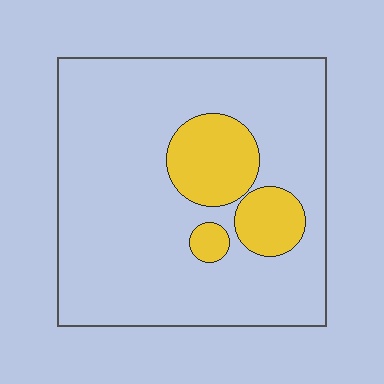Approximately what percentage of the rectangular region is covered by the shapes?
Approximately 15%.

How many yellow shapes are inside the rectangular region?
3.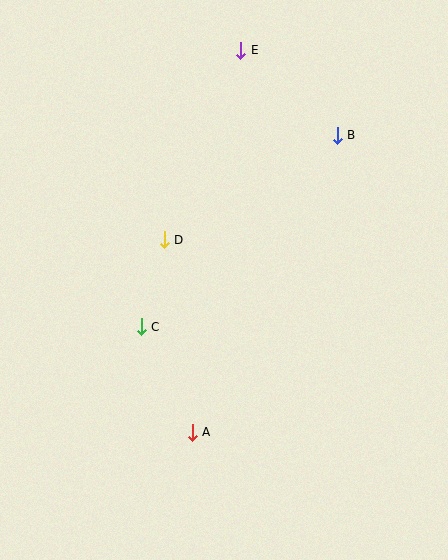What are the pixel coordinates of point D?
Point D is at (164, 240).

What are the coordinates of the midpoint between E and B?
The midpoint between E and B is at (289, 93).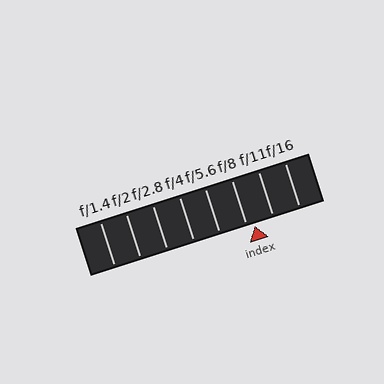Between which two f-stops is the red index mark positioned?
The index mark is between f/8 and f/11.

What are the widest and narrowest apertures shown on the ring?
The widest aperture shown is f/1.4 and the narrowest is f/16.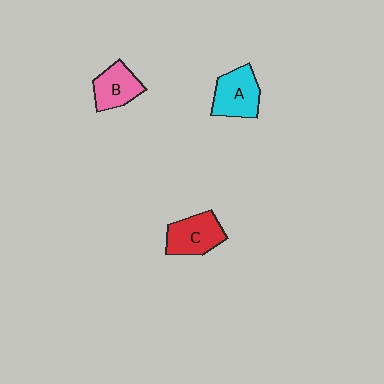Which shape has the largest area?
Shape A (cyan).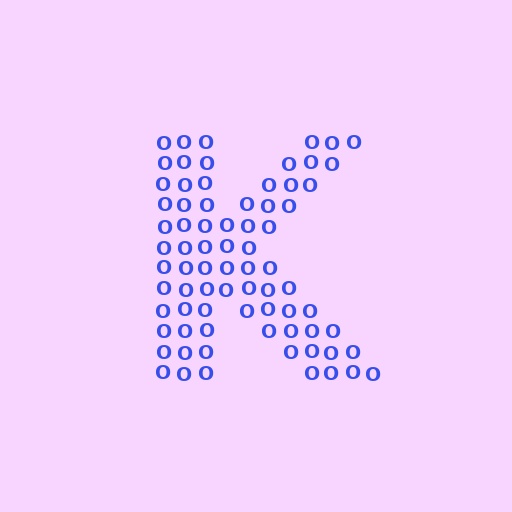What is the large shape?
The large shape is the letter K.